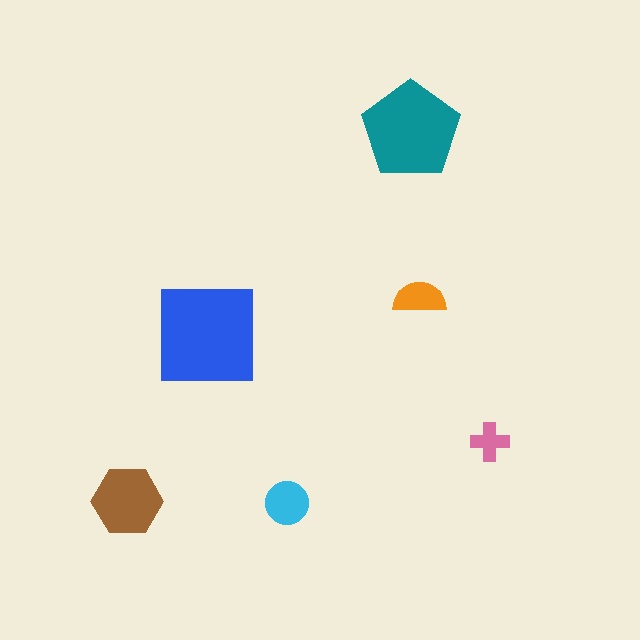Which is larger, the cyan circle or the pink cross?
The cyan circle.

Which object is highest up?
The teal pentagon is topmost.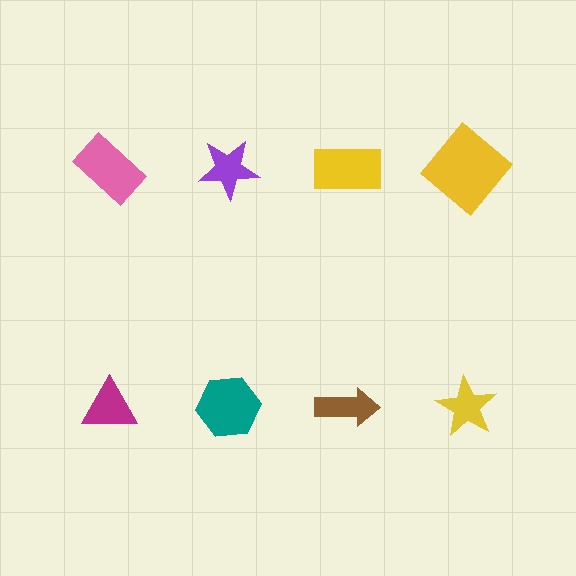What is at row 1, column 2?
A purple star.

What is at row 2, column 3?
A brown arrow.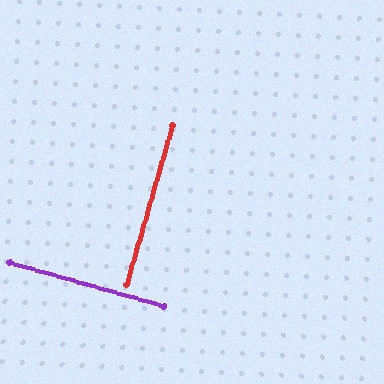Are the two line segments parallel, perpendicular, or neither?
Perpendicular — they meet at approximately 90°.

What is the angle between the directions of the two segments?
Approximately 90 degrees.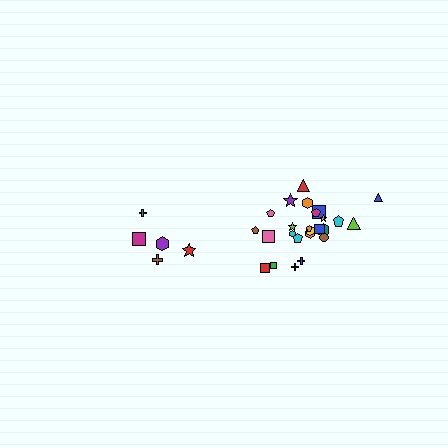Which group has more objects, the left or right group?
The right group.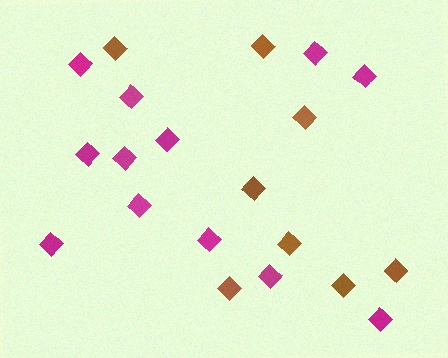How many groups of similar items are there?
There are 2 groups: one group of brown diamonds (8) and one group of magenta diamonds (12).